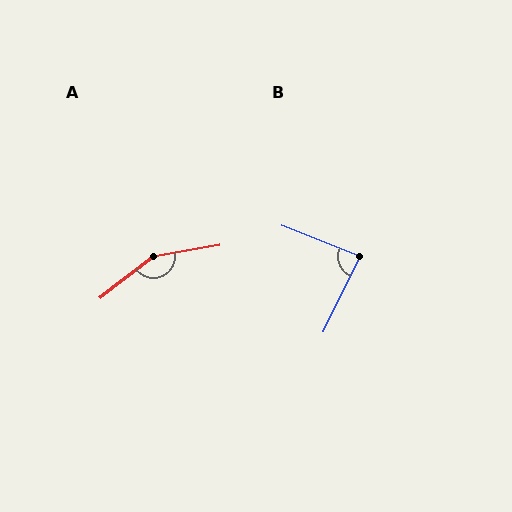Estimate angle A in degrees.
Approximately 151 degrees.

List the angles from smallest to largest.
B (86°), A (151°).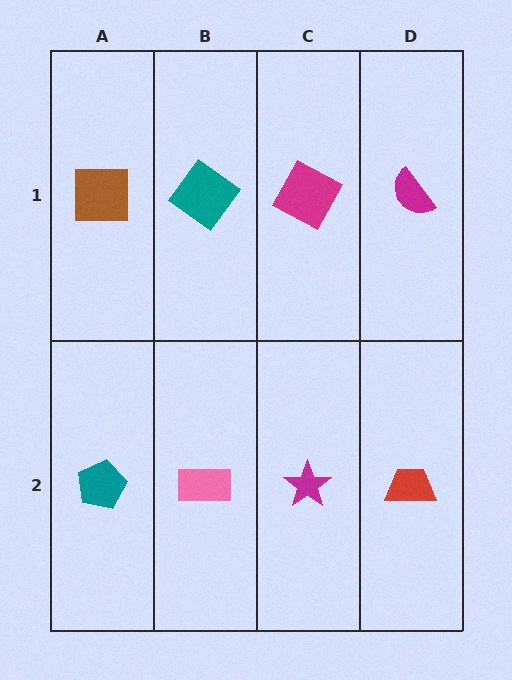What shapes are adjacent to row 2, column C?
A magenta square (row 1, column C), a pink rectangle (row 2, column B), a red trapezoid (row 2, column D).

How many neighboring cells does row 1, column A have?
2.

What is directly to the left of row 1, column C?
A teal diamond.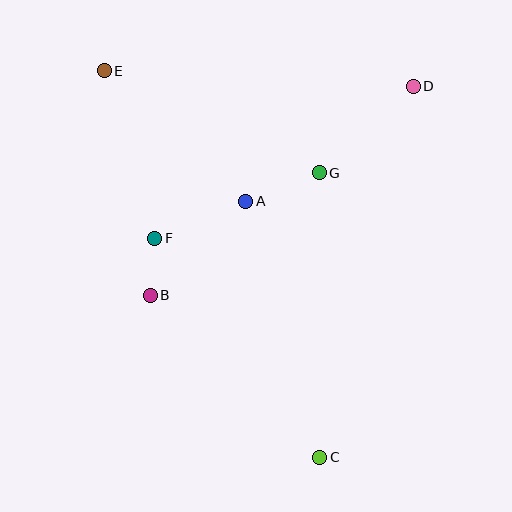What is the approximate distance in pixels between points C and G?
The distance between C and G is approximately 285 pixels.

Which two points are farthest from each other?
Points C and E are farthest from each other.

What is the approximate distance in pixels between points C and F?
The distance between C and F is approximately 274 pixels.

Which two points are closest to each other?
Points B and F are closest to each other.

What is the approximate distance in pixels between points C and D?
The distance between C and D is approximately 382 pixels.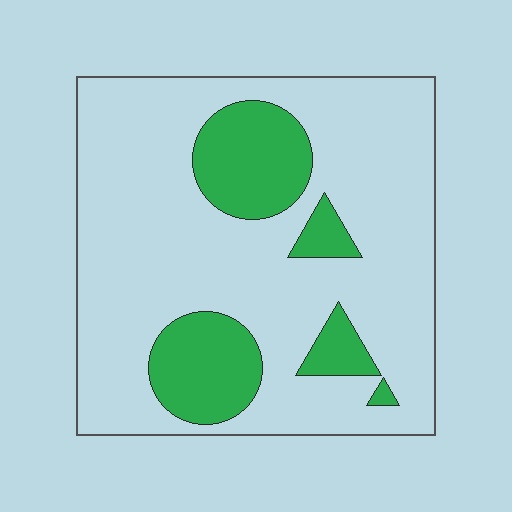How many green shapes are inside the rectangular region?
5.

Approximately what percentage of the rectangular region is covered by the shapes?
Approximately 20%.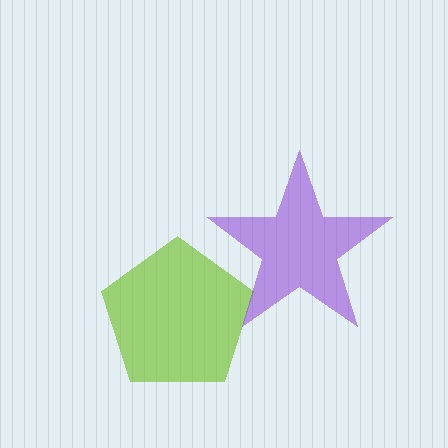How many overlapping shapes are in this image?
There are 2 overlapping shapes in the image.